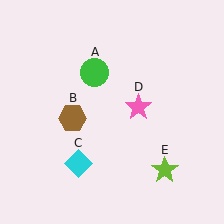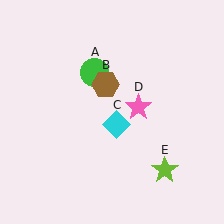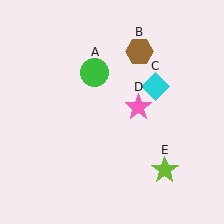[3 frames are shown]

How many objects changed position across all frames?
2 objects changed position: brown hexagon (object B), cyan diamond (object C).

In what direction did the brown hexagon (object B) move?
The brown hexagon (object B) moved up and to the right.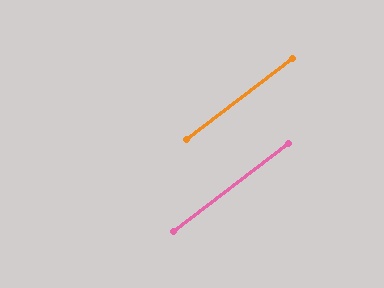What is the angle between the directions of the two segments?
Approximately 0 degrees.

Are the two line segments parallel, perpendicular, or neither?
Parallel — their directions differ by only 0.0°.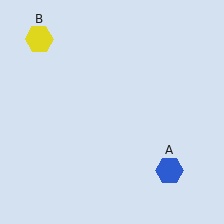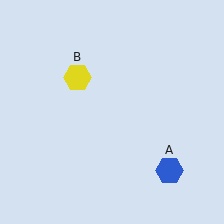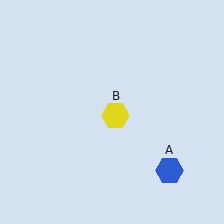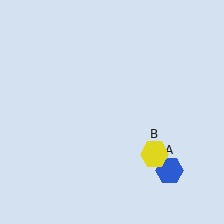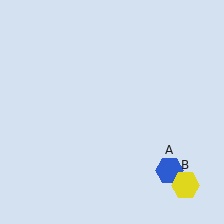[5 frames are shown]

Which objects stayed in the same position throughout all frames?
Blue hexagon (object A) remained stationary.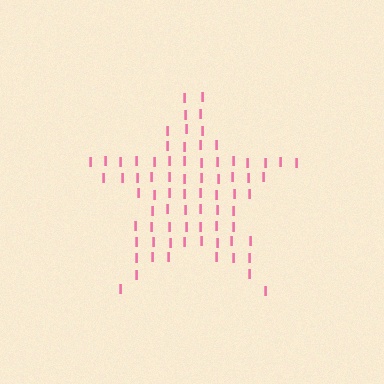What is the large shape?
The large shape is a star.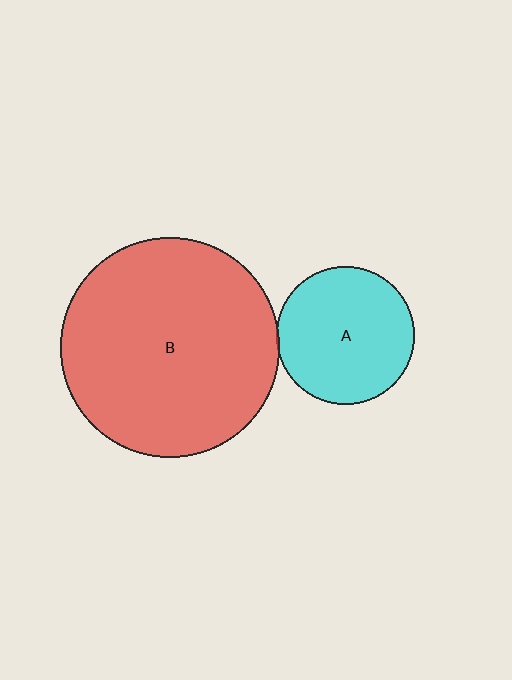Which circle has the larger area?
Circle B (red).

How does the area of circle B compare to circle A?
Approximately 2.6 times.